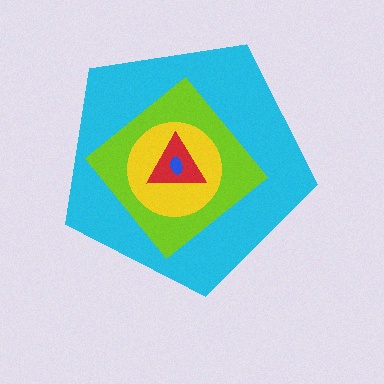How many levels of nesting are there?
5.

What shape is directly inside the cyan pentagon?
The lime diamond.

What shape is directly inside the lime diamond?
The yellow circle.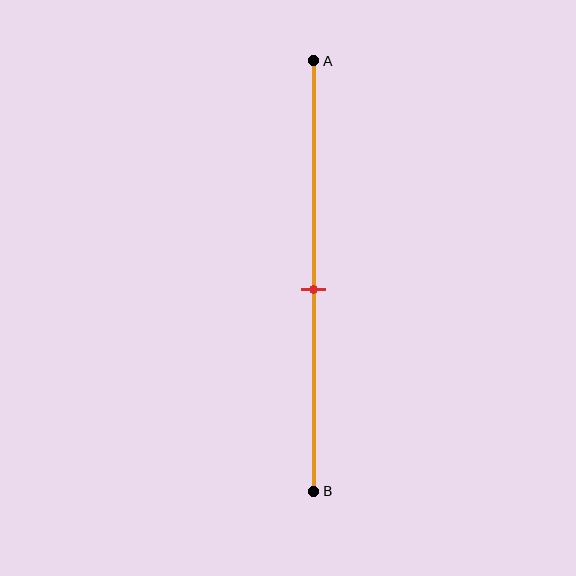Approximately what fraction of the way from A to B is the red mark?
The red mark is approximately 55% of the way from A to B.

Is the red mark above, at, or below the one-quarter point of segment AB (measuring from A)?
The red mark is below the one-quarter point of segment AB.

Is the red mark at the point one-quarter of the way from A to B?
No, the mark is at about 55% from A, not at the 25% one-quarter point.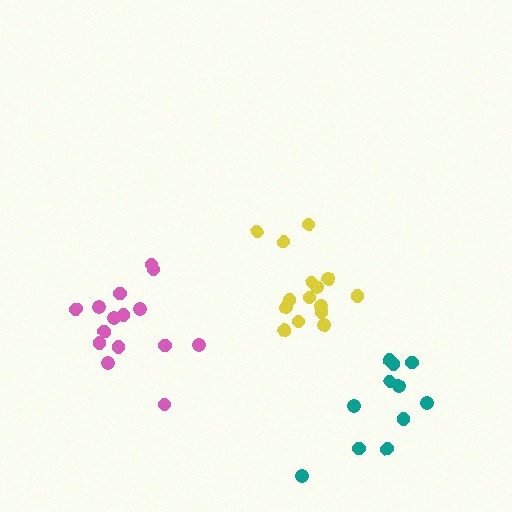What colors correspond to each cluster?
The clusters are colored: yellow, teal, pink.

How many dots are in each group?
Group 1: 15 dots, Group 2: 11 dots, Group 3: 15 dots (41 total).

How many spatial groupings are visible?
There are 3 spatial groupings.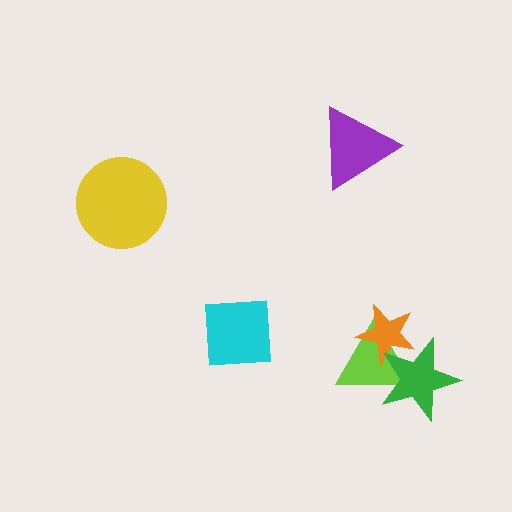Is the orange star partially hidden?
Yes, it is partially covered by another shape.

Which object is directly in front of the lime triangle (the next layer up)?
The orange star is directly in front of the lime triangle.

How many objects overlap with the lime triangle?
2 objects overlap with the lime triangle.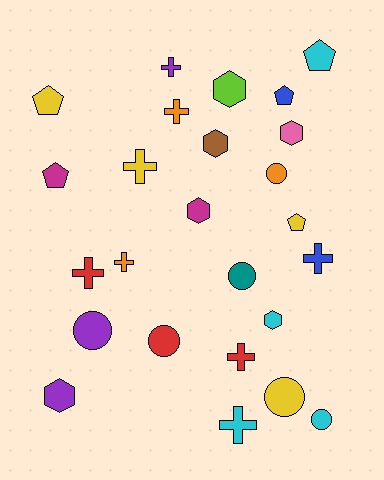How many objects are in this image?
There are 25 objects.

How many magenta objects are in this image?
There are 2 magenta objects.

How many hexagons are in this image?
There are 6 hexagons.